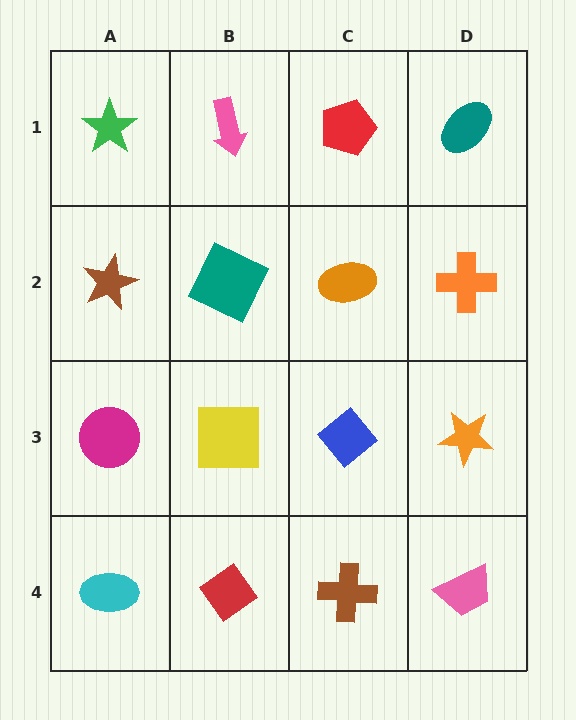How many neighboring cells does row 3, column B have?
4.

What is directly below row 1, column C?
An orange ellipse.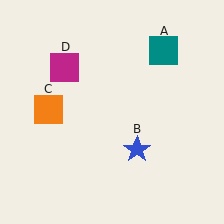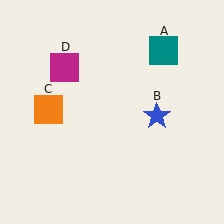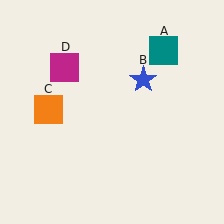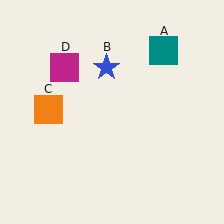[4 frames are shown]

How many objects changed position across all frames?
1 object changed position: blue star (object B).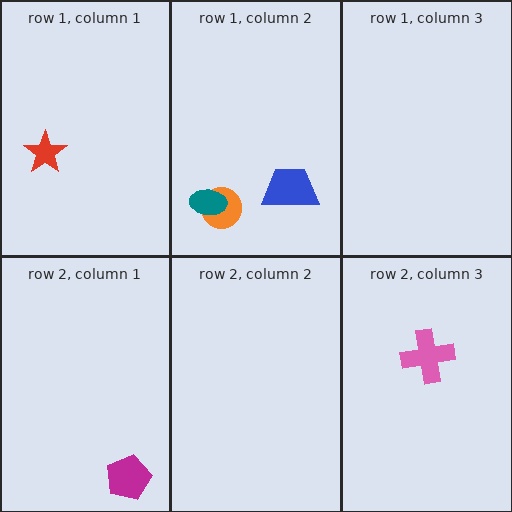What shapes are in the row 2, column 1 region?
The magenta pentagon.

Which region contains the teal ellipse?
The row 1, column 2 region.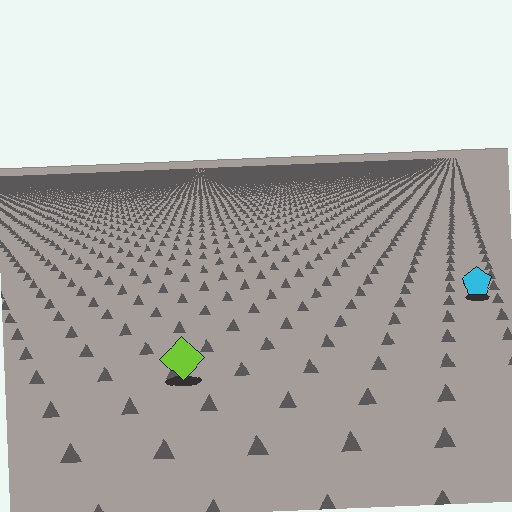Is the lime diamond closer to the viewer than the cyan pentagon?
Yes. The lime diamond is closer — you can tell from the texture gradient: the ground texture is coarser near it.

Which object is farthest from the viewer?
The cyan pentagon is farthest from the viewer. It appears smaller and the ground texture around it is denser.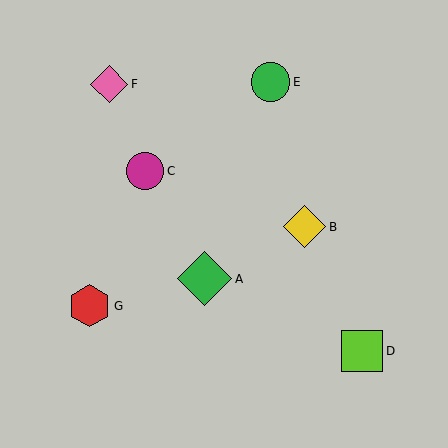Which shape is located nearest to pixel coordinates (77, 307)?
The red hexagon (labeled G) at (89, 306) is nearest to that location.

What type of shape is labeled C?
Shape C is a magenta circle.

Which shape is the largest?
The green diamond (labeled A) is the largest.